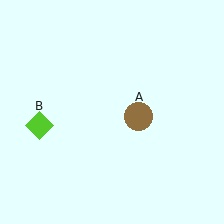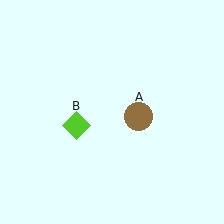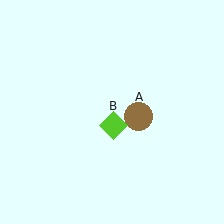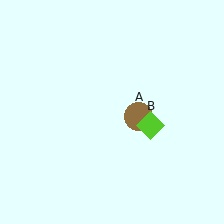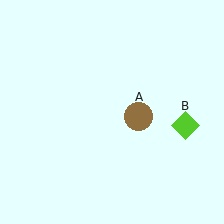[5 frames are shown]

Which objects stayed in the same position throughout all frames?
Brown circle (object A) remained stationary.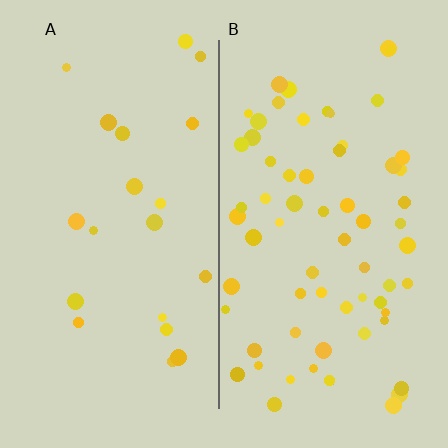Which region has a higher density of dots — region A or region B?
B (the right).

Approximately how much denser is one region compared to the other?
Approximately 3.2× — region B over region A.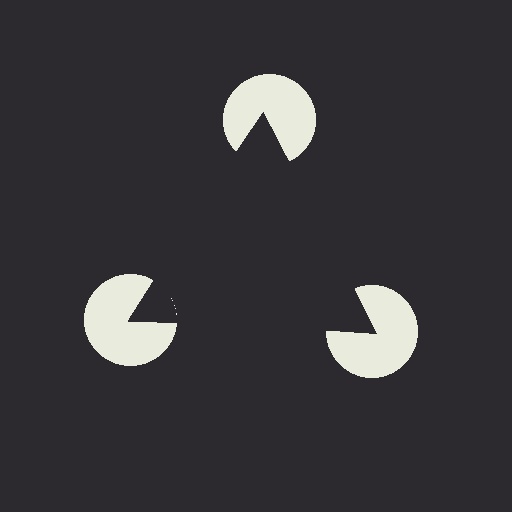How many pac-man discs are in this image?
There are 3 — one at each vertex of the illusory triangle.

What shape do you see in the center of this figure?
An illusory triangle — its edges are inferred from the aligned wedge cuts in the pac-man discs, not physically drawn.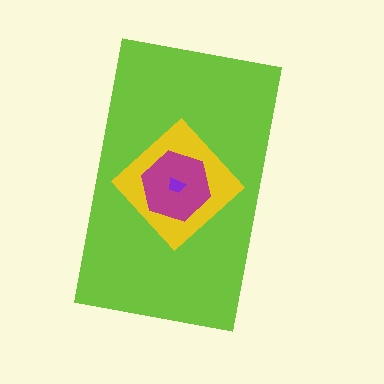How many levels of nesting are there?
4.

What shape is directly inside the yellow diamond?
The magenta hexagon.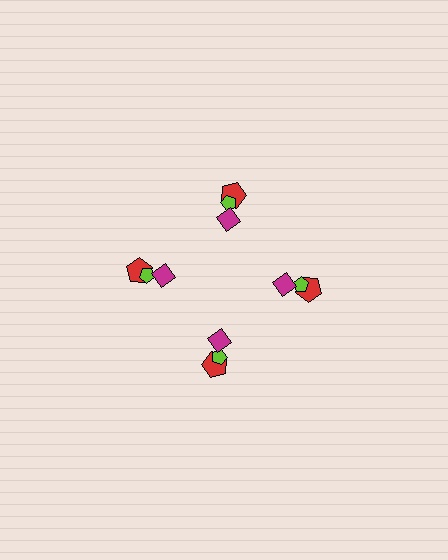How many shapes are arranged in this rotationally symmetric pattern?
There are 12 shapes, arranged in 4 groups of 3.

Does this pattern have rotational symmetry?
Yes, this pattern has 4-fold rotational symmetry. It looks the same after rotating 90 degrees around the center.